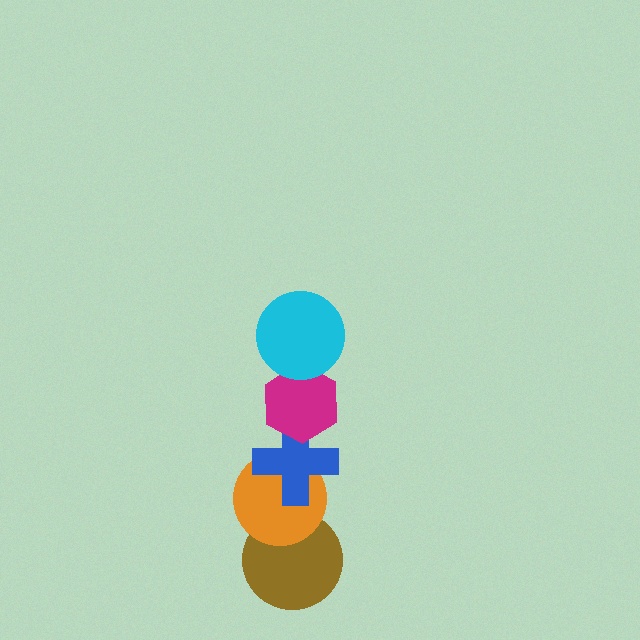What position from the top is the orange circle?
The orange circle is 4th from the top.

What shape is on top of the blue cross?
The magenta hexagon is on top of the blue cross.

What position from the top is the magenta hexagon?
The magenta hexagon is 2nd from the top.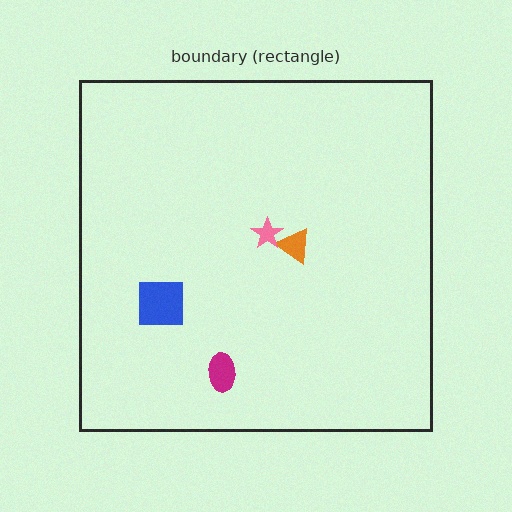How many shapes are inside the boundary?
4 inside, 0 outside.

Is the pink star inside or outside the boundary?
Inside.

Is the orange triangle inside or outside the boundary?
Inside.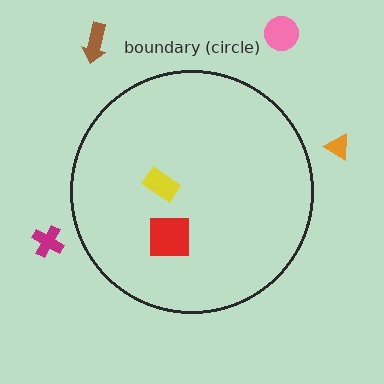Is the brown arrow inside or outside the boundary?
Outside.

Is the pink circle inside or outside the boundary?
Outside.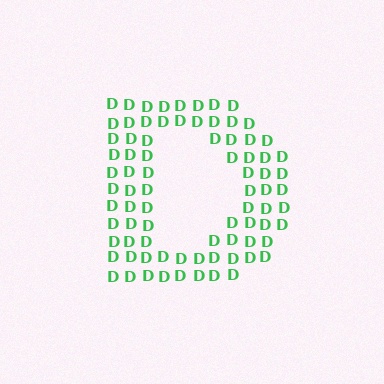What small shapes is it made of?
It is made of small letter D's.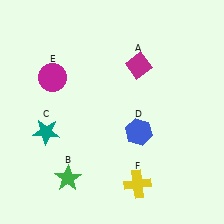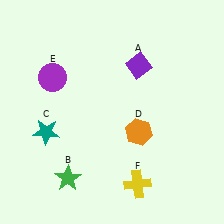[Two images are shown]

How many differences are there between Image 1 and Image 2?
There are 3 differences between the two images.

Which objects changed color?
A changed from magenta to purple. D changed from blue to orange. E changed from magenta to purple.